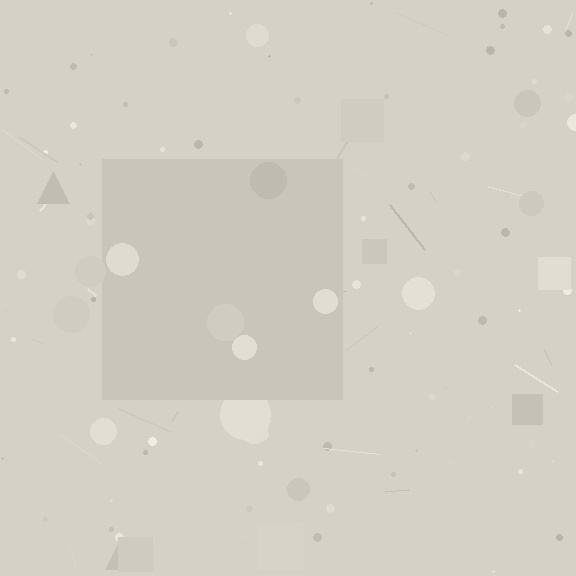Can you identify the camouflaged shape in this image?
The camouflaged shape is a square.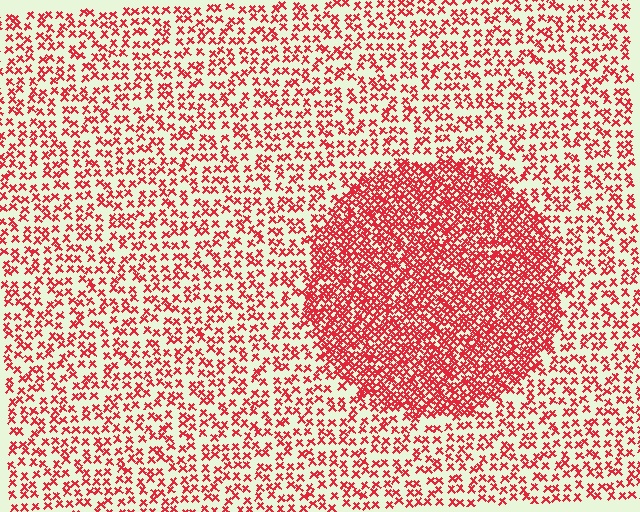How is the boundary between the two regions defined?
The boundary is defined by a change in element density (approximately 2.4x ratio). All elements are the same color, size, and shape.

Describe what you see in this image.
The image contains small red elements arranged at two different densities. A circle-shaped region is visible where the elements are more densely packed than the surrounding area.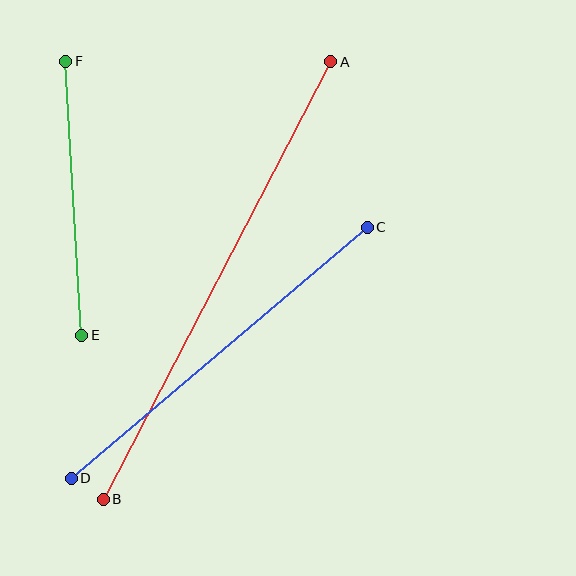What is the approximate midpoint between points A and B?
The midpoint is at approximately (217, 280) pixels.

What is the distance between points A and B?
The distance is approximately 493 pixels.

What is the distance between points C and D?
The distance is approximately 388 pixels.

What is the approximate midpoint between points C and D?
The midpoint is at approximately (219, 353) pixels.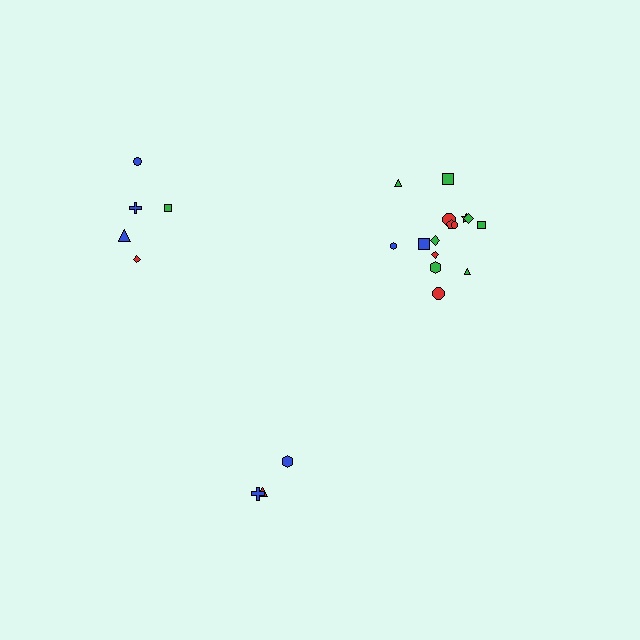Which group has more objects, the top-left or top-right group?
The top-right group.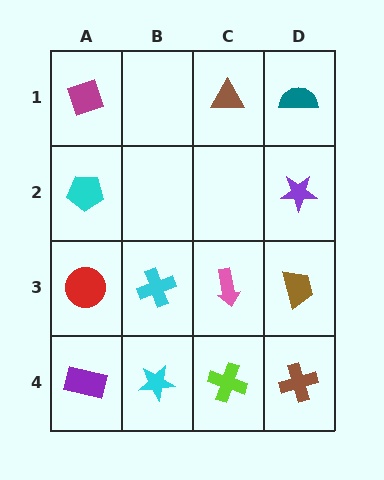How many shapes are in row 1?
3 shapes.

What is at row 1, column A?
A magenta diamond.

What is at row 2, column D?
A purple star.